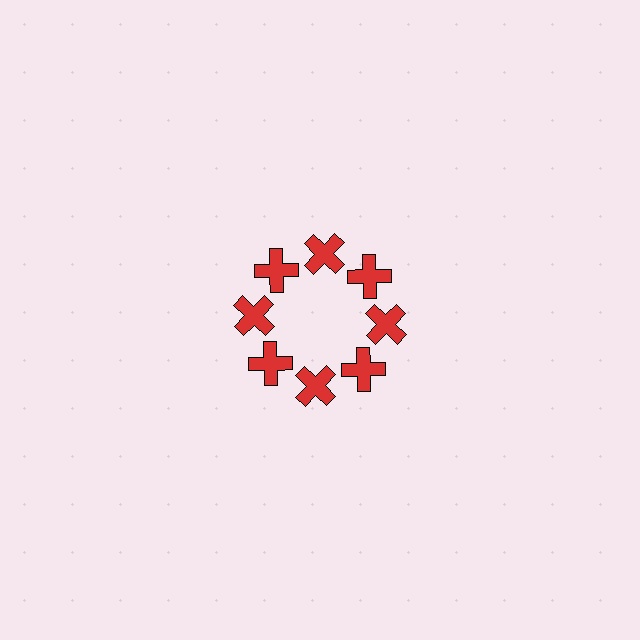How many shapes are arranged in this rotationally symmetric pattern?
There are 8 shapes, arranged in 8 groups of 1.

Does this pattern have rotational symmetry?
Yes, this pattern has 8-fold rotational symmetry. It looks the same after rotating 45 degrees around the center.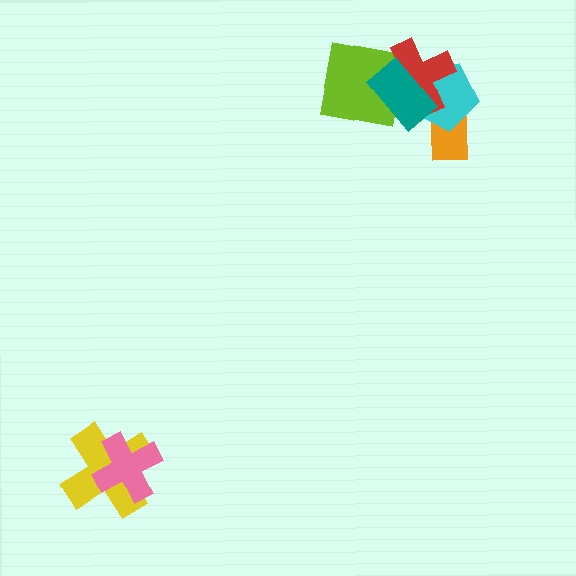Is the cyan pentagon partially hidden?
Yes, it is partially covered by another shape.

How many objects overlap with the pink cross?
1 object overlaps with the pink cross.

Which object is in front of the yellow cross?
The pink cross is in front of the yellow cross.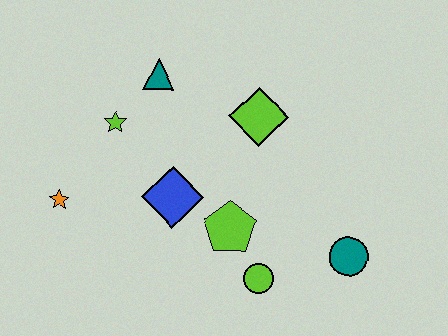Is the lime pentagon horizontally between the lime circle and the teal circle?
No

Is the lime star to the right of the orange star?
Yes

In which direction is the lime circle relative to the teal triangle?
The lime circle is below the teal triangle.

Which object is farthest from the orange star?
The teal circle is farthest from the orange star.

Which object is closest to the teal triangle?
The lime star is closest to the teal triangle.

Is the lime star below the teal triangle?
Yes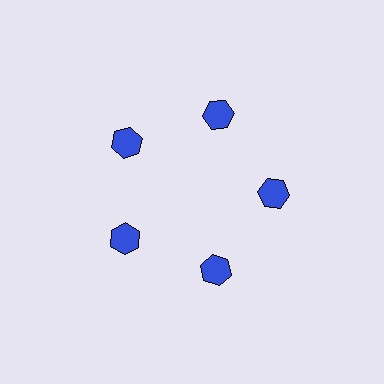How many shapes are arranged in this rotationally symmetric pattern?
There are 5 shapes, arranged in 5 groups of 1.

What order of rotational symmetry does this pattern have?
This pattern has 5-fold rotational symmetry.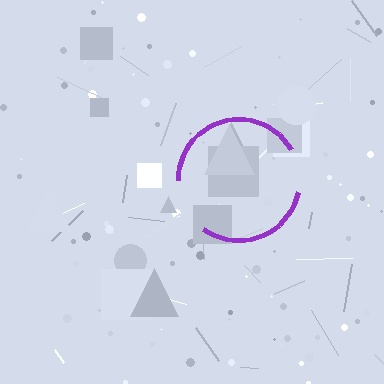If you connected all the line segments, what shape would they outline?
They would outline a circle.